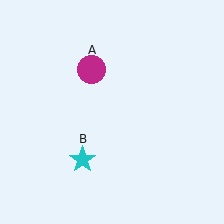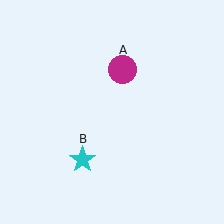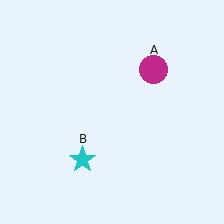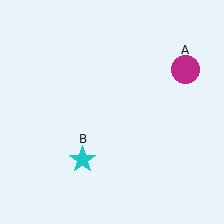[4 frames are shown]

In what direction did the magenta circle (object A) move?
The magenta circle (object A) moved right.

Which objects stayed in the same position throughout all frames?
Cyan star (object B) remained stationary.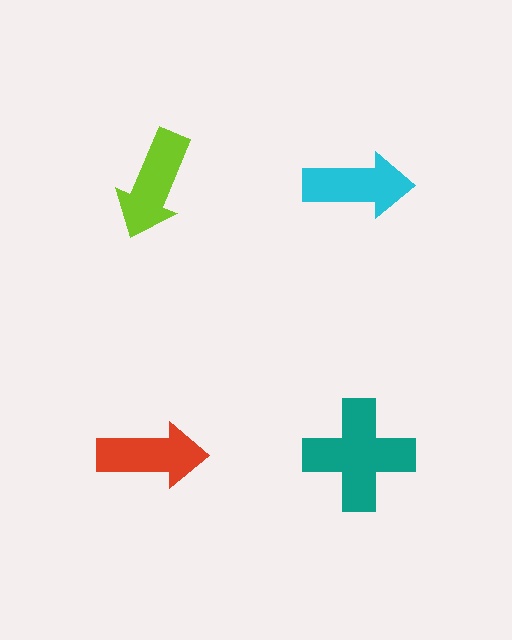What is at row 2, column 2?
A teal cross.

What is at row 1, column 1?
A lime arrow.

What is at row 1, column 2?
A cyan arrow.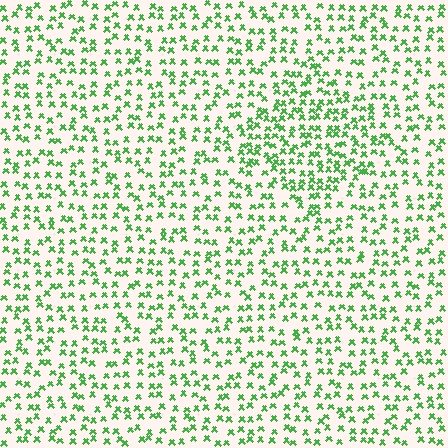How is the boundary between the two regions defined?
The boundary is defined by a change in element density (approximately 1.6x ratio). All elements are the same color, size, and shape.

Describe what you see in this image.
The image contains small green elements arranged at two different densities. A diamond-shaped region is visible where the elements are more densely packed than the surrounding area.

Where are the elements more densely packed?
The elements are more densely packed inside the diamond boundary.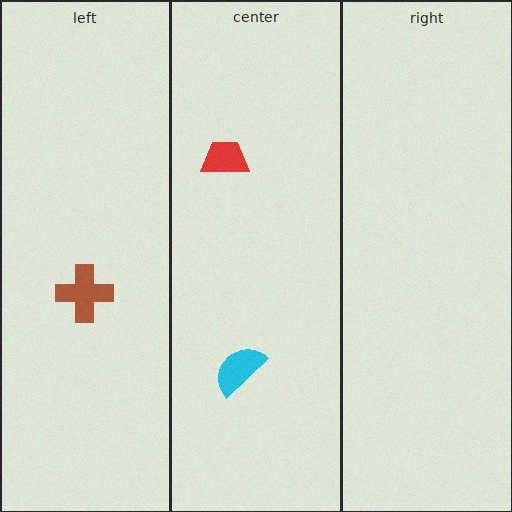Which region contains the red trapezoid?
The center region.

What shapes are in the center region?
The red trapezoid, the cyan semicircle.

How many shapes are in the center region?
2.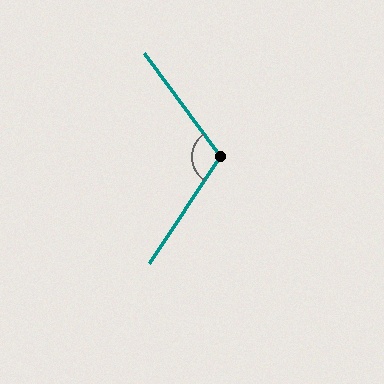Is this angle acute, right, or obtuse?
It is obtuse.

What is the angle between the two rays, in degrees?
Approximately 110 degrees.